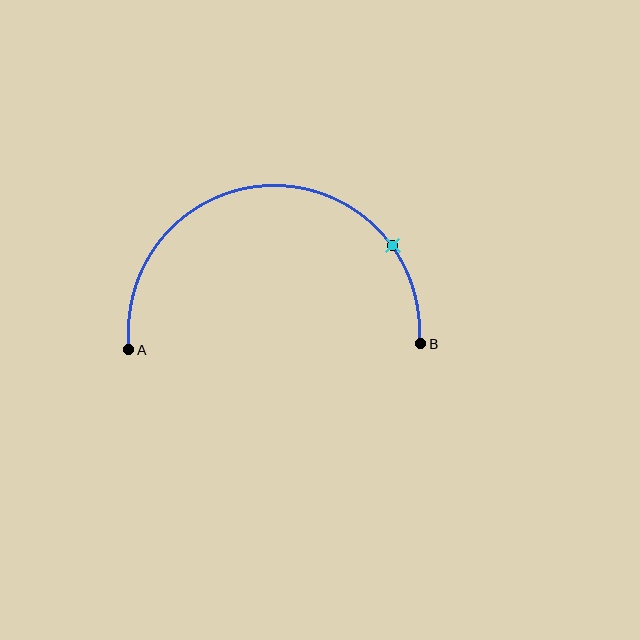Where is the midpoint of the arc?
The arc midpoint is the point on the curve farthest from the straight line joining A and B. It sits above that line.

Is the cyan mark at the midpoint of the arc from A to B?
No. The cyan mark lies on the arc but is closer to endpoint B. The arc midpoint would be at the point on the curve equidistant along the arc from both A and B.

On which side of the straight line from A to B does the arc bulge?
The arc bulges above the straight line connecting A and B.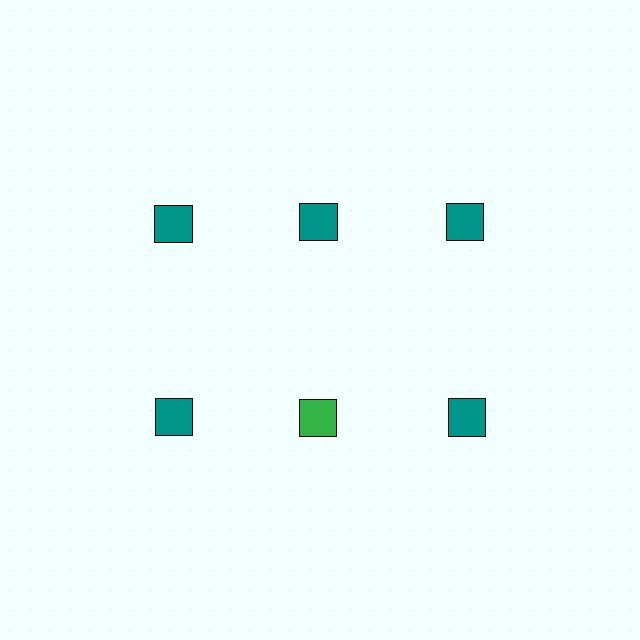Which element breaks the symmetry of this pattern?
The green square in the second row, second from left column breaks the symmetry. All other shapes are teal squares.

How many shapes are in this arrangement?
There are 6 shapes arranged in a grid pattern.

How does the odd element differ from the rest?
It has a different color: green instead of teal.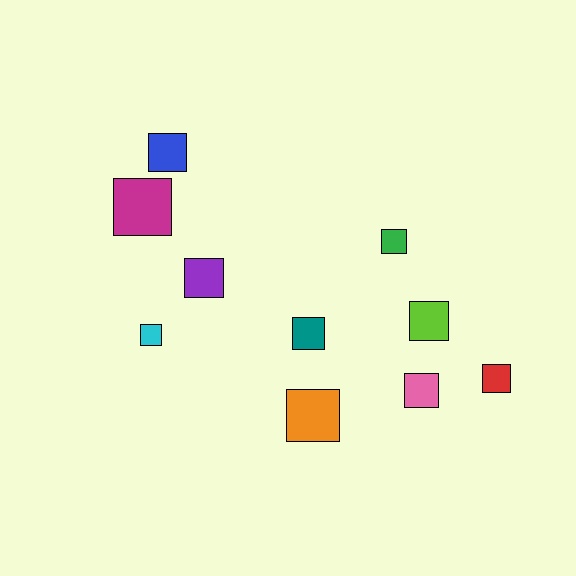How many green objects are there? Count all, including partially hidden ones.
There is 1 green object.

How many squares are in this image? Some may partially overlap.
There are 10 squares.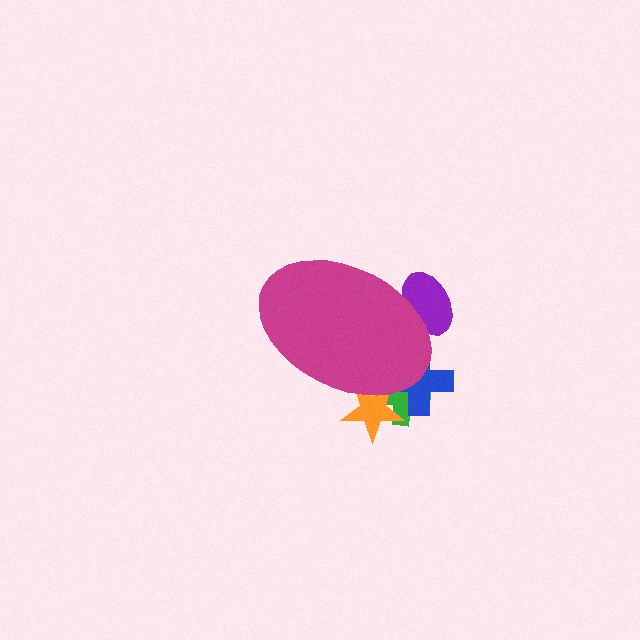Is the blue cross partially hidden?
Yes, the blue cross is partially hidden behind the magenta ellipse.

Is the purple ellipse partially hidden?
Yes, the purple ellipse is partially hidden behind the magenta ellipse.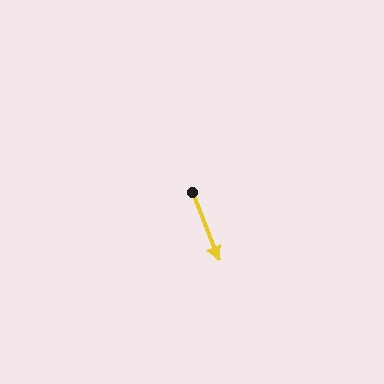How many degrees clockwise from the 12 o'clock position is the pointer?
Approximately 159 degrees.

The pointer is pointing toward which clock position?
Roughly 5 o'clock.